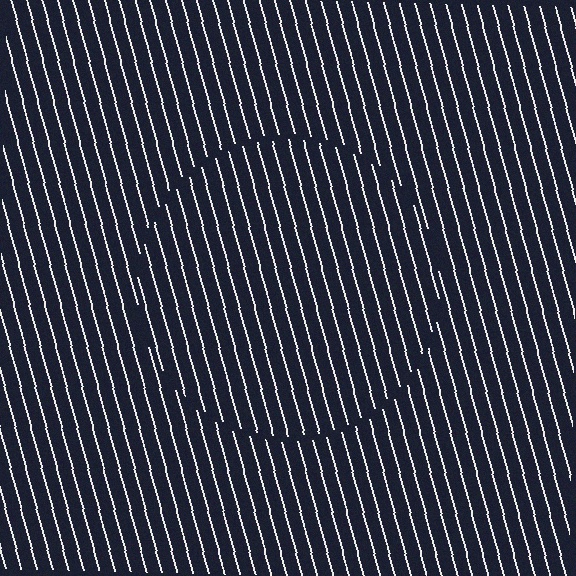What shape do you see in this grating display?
An illusory circle. The interior of the shape contains the same grating, shifted by half a period — the contour is defined by the phase discontinuity where line-ends from the inner and outer gratings abut.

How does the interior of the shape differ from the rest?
The interior of the shape contains the same grating, shifted by half a period — the contour is defined by the phase discontinuity where line-ends from the inner and outer gratings abut.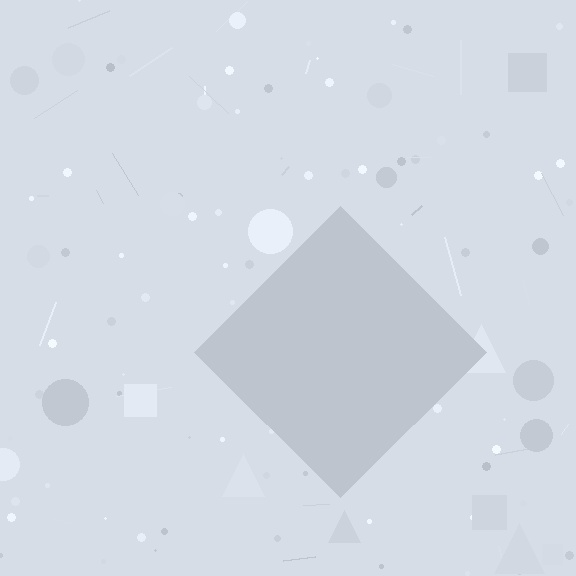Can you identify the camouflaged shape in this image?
The camouflaged shape is a diamond.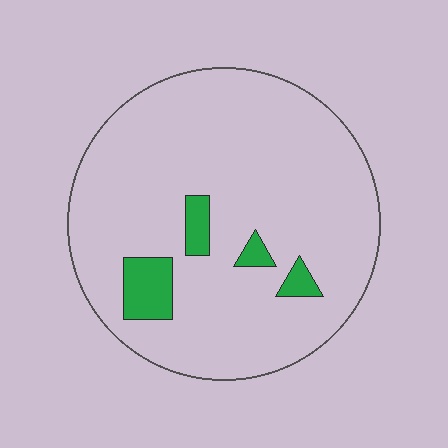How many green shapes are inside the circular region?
4.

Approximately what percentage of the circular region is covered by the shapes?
Approximately 10%.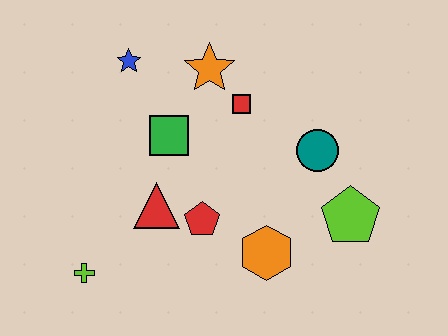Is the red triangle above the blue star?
No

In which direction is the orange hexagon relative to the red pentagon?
The orange hexagon is to the right of the red pentagon.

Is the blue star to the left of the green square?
Yes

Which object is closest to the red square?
The orange star is closest to the red square.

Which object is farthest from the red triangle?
The lime pentagon is farthest from the red triangle.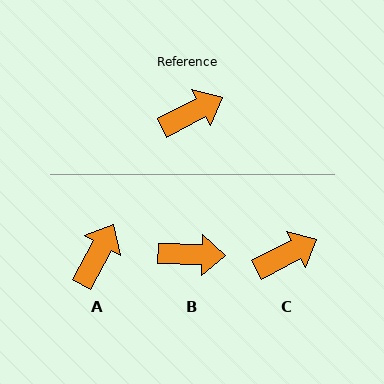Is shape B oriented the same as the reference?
No, it is off by about 28 degrees.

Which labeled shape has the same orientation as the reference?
C.